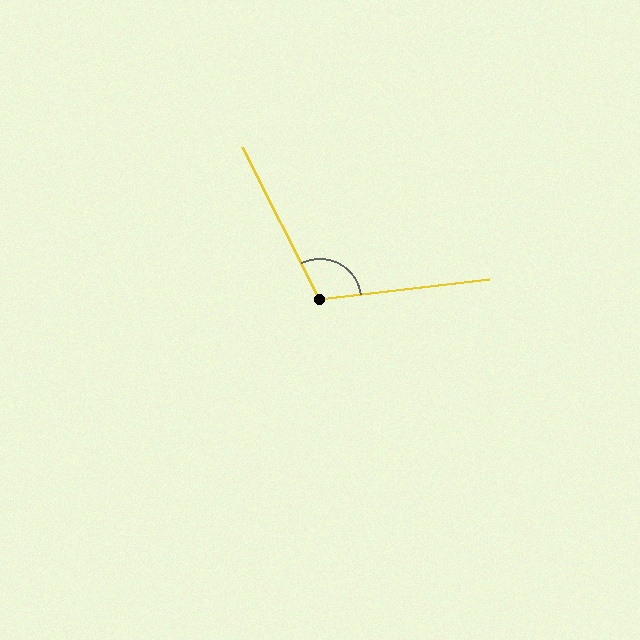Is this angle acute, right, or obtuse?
It is obtuse.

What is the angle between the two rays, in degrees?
Approximately 110 degrees.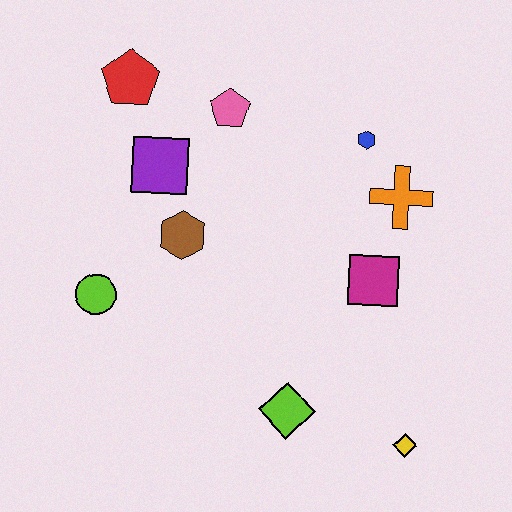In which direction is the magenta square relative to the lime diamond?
The magenta square is above the lime diamond.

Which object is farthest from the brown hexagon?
The yellow diamond is farthest from the brown hexagon.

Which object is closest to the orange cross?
The blue hexagon is closest to the orange cross.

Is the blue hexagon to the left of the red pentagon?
No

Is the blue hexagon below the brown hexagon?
No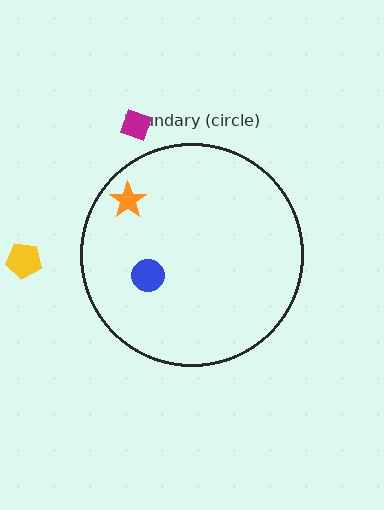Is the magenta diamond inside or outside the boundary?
Outside.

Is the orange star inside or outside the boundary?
Inside.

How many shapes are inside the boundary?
2 inside, 2 outside.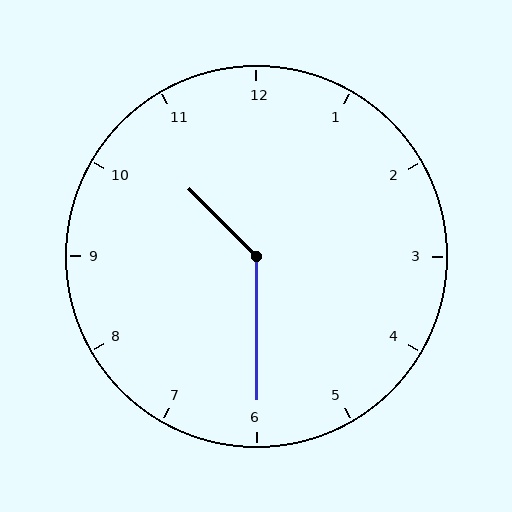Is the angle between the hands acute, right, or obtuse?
It is obtuse.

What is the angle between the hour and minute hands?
Approximately 135 degrees.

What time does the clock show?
10:30.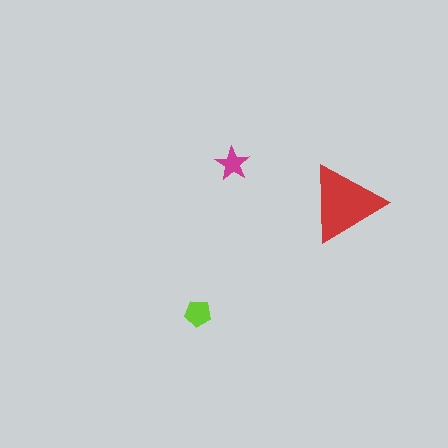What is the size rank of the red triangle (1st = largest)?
1st.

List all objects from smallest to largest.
The magenta star, the lime pentagon, the red triangle.